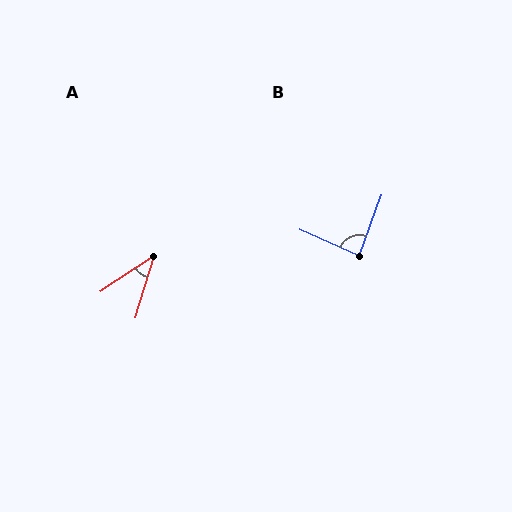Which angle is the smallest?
A, at approximately 40 degrees.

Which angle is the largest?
B, at approximately 86 degrees.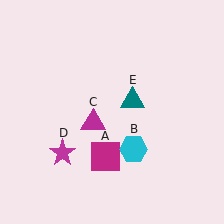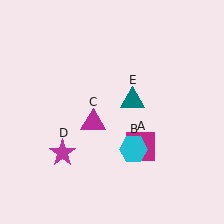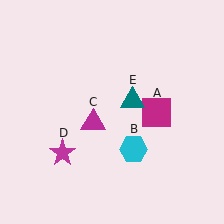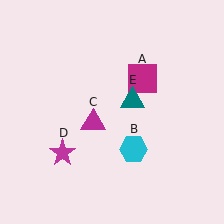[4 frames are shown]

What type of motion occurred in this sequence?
The magenta square (object A) rotated counterclockwise around the center of the scene.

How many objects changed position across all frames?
1 object changed position: magenta square (object A).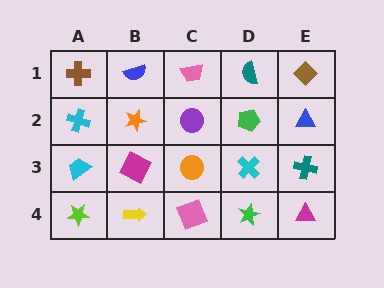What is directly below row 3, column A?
A lime star.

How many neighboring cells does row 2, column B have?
4.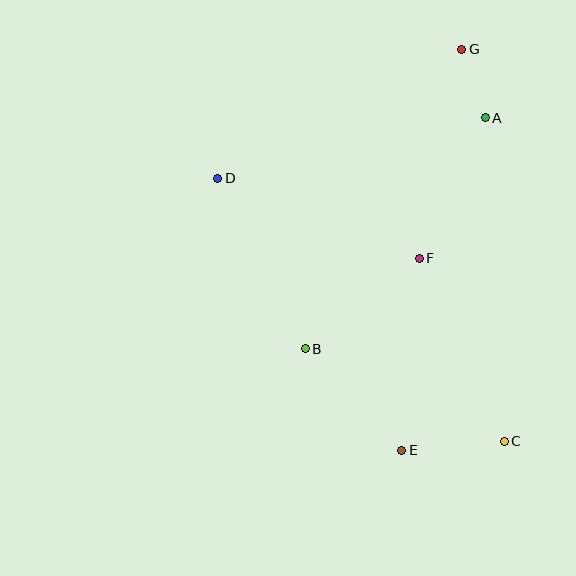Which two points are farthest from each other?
Points E and G are farthest from each other.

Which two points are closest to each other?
Points A and G are closest to each other.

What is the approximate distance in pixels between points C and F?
The distance between C and F is approximately 201 pixels.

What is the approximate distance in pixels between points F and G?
The distance between F and G is approximately 214 pixels.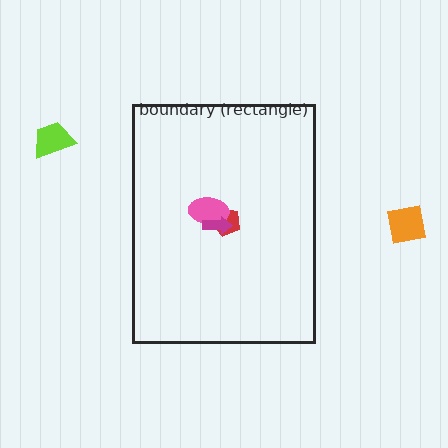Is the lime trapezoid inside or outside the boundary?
Outside.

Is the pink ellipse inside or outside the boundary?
Inside.